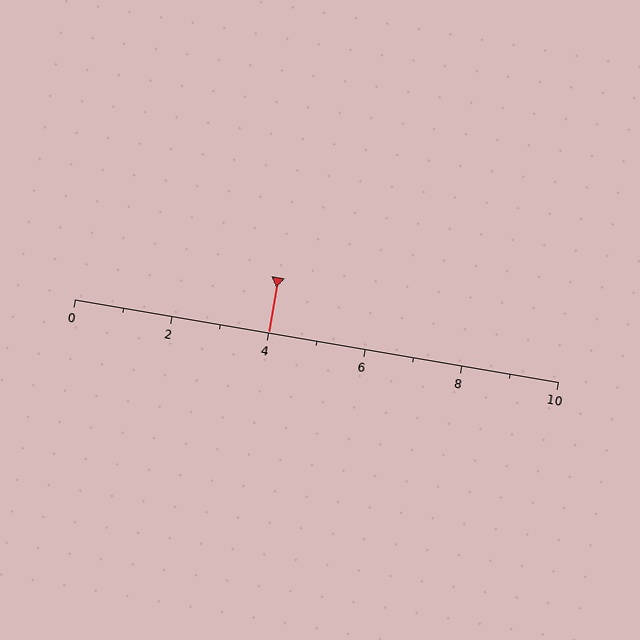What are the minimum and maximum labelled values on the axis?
The axis runs from 0 to 10.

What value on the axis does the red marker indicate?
The marker indicates approximately 4.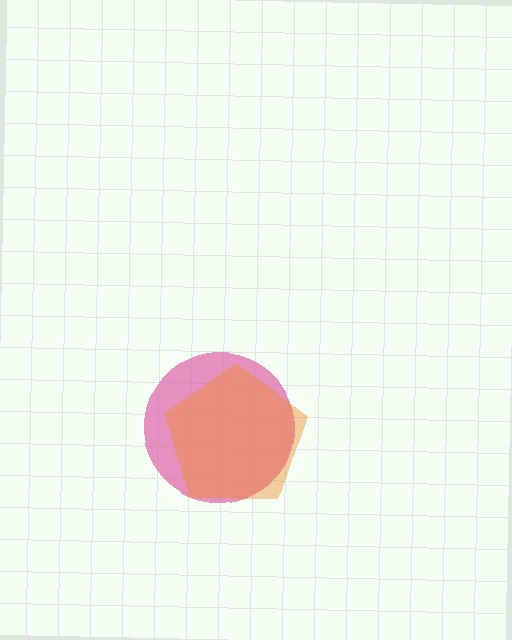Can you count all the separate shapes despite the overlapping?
Yes, there are 2 separate shapes.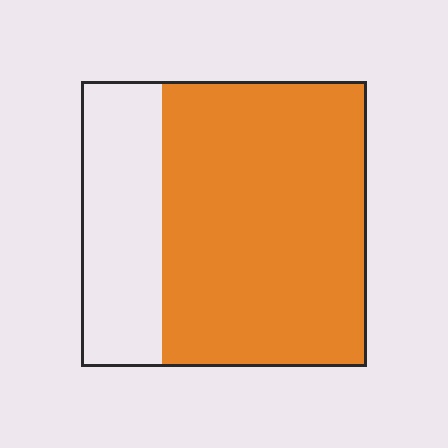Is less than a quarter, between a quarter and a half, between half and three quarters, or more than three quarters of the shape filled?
Between half and three quarters.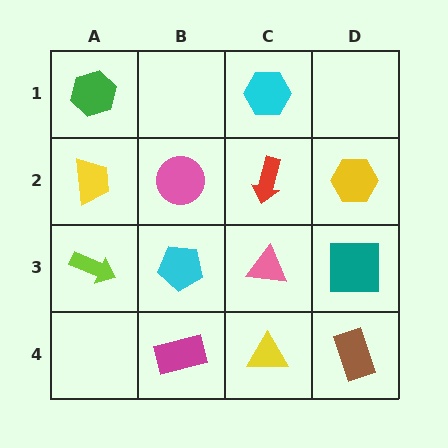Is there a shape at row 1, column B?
No, that cell is empty.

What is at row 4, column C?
A yellow triangle.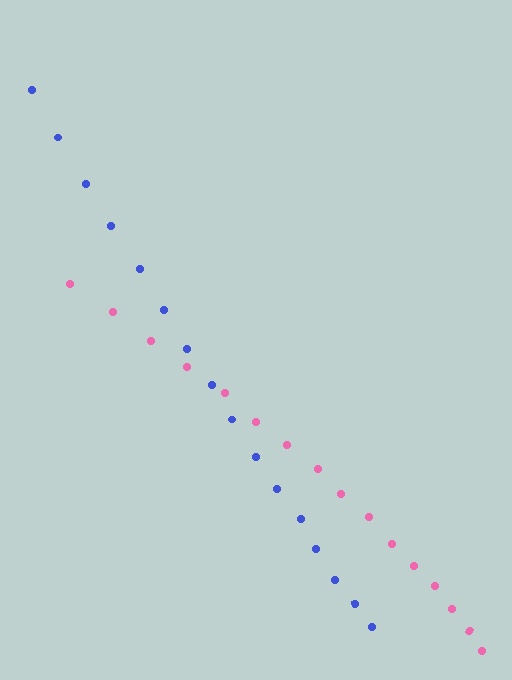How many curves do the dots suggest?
There are 2 distinct paths.